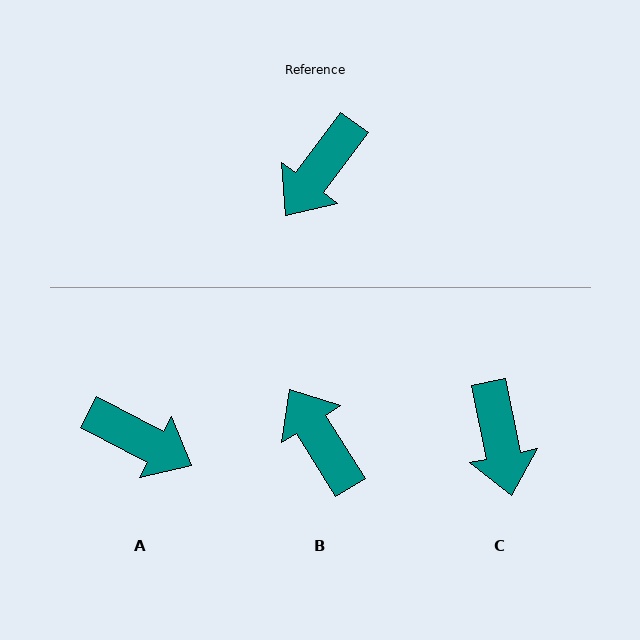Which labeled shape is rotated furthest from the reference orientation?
B, about 112 degrees away.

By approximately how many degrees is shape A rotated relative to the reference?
Approximately 99 degrees counter-clockwise.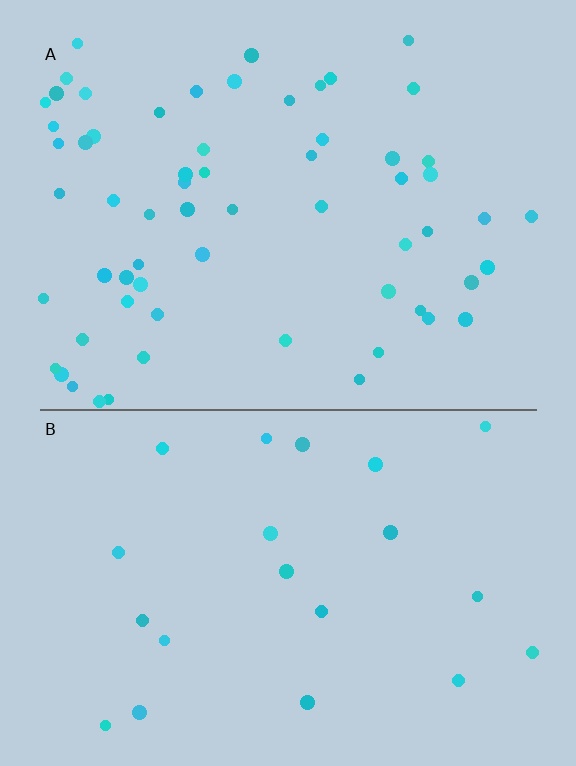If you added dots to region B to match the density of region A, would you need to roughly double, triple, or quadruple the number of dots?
Approximately triple.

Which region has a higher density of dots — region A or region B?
A (the top).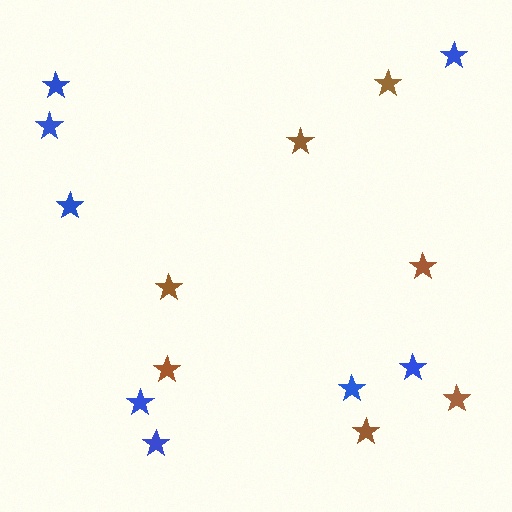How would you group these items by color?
There are 2 groups: one group of brown stars (7) and one group of blue stars (8).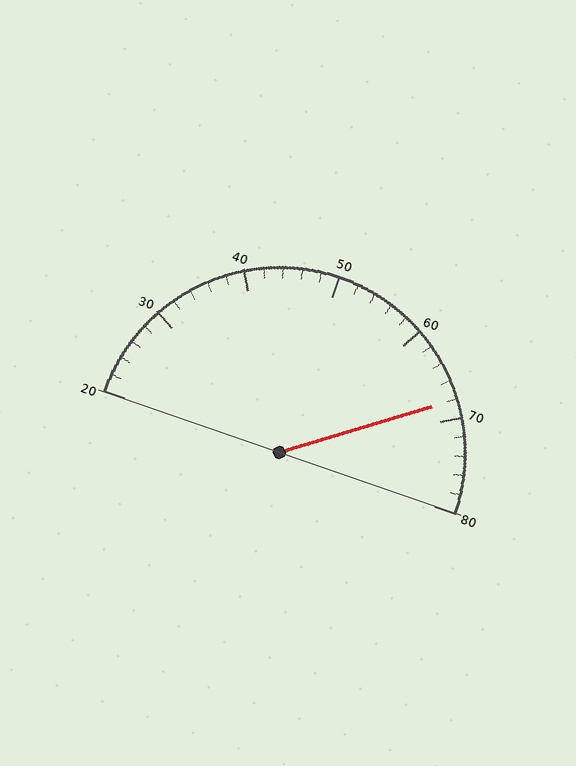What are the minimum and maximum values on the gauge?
The gauge ranges from 20 to 80.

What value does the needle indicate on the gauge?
The needle indicates approximately 68.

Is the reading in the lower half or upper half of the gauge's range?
The reading is in the upper half of the range (20 to 80).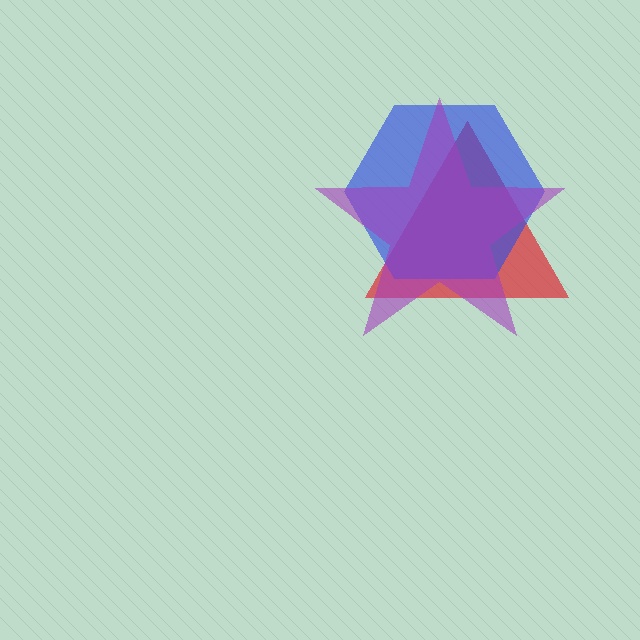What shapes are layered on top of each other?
The layered shapes are: a red triangle, a blue hexagon, a purple star.